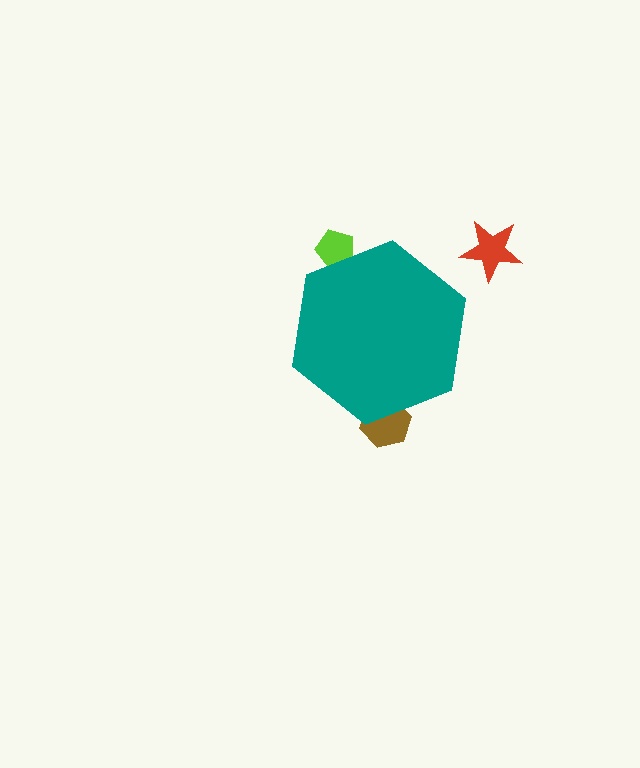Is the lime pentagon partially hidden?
Yes, the lime pentagon is partially hidden behind the teal hexagon.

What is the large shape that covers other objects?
A teal hexagon.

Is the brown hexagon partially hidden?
Yes, the brown hexagon is partially hidden behind the teal hexagon.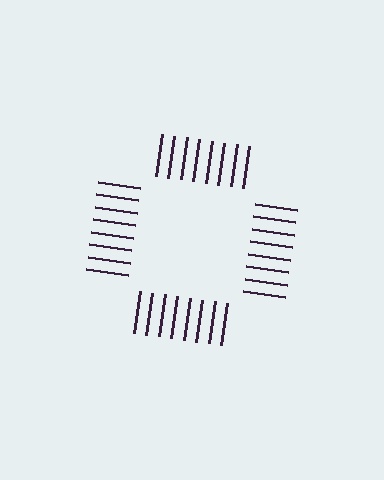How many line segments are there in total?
32 — 8 along each of the 4 edges.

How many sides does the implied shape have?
4 sides — the line-ends trace a square.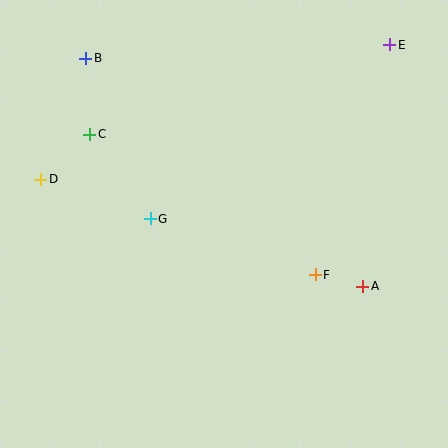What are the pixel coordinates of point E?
Point E is at (390, 45).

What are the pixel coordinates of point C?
Point C is at (90, 134).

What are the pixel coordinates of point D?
Point D is at (41, 179).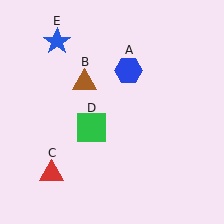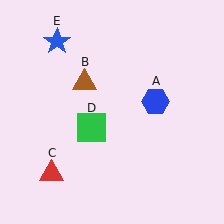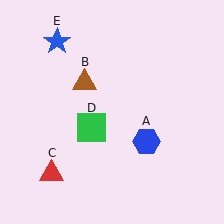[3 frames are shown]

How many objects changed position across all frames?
1 object changed position: blue hexagon (object A).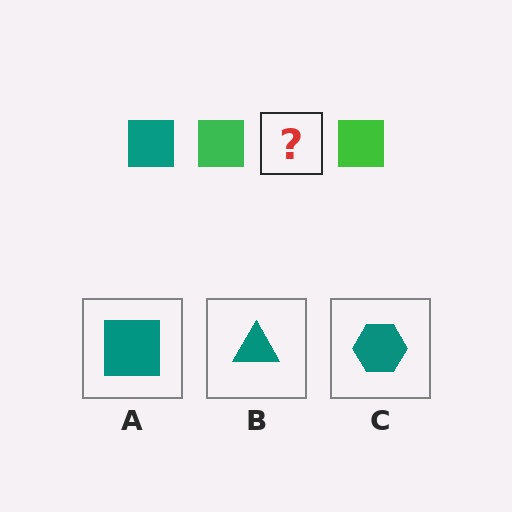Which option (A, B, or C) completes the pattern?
A.